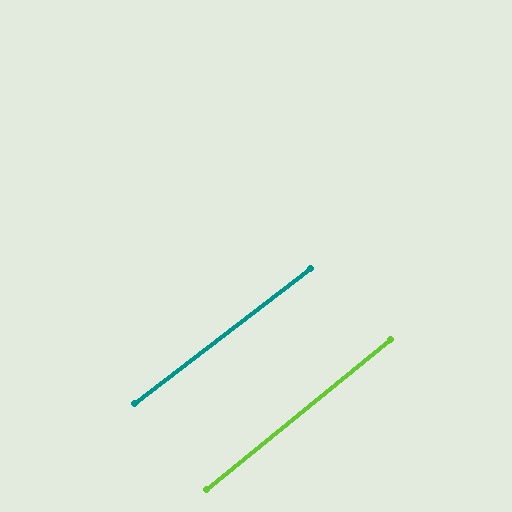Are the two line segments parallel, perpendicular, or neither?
Parallel — their directions differ by only 1.7°.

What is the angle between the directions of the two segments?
Approximately 2 degrees.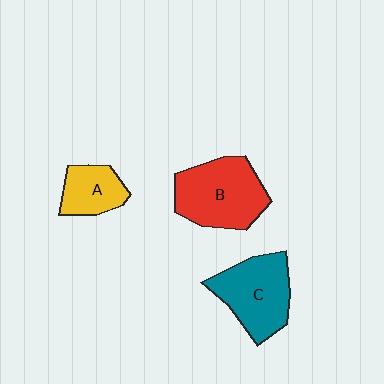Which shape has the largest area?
Shape B (red).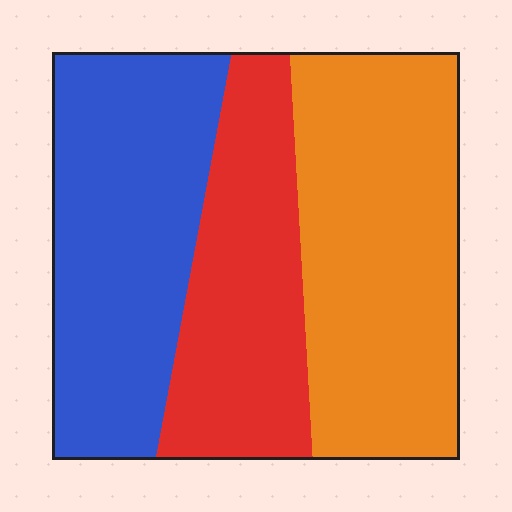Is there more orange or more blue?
Orange.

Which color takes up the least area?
Red, at roughly 25%.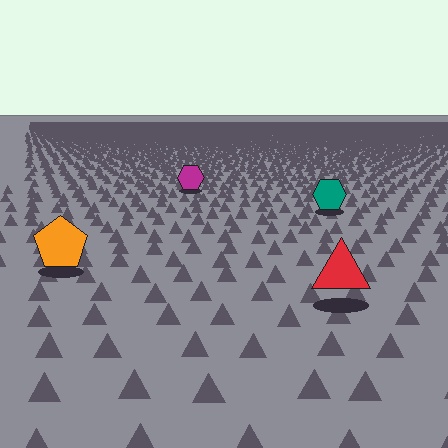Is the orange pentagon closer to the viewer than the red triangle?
No. The red triangle is closer — you can tell from the texture gradient: the ground texture is coarser near it.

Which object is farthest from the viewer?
The magenta hexagon is farthest from the viewer. It appears smaller and the ground texture around it is denser.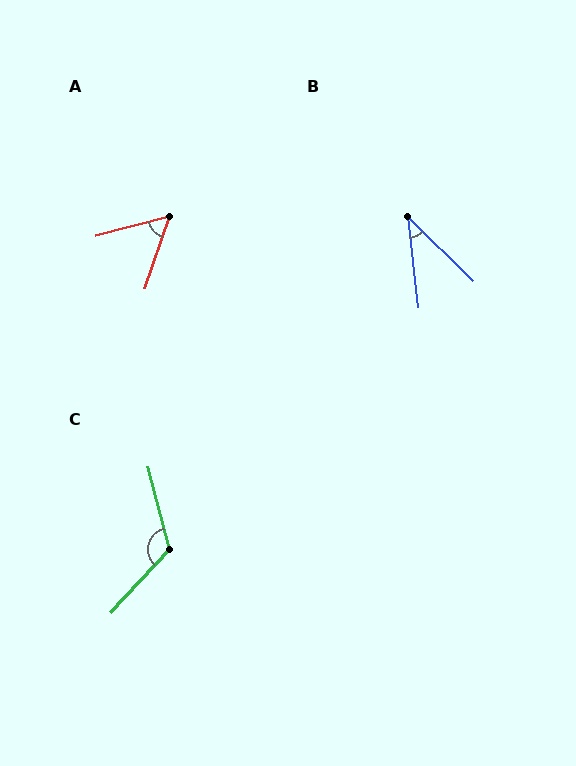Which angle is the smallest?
B, at approximately 39 degrees.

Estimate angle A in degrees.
Approximately 57 degrees.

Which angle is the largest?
C, at approximately 123 degrees.